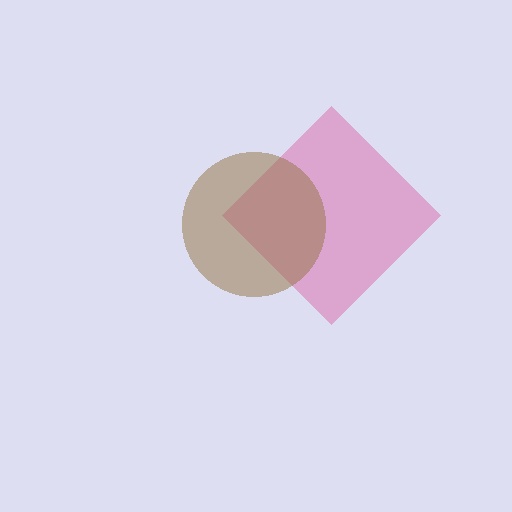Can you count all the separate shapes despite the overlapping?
Yes, there are 2 separate shapes.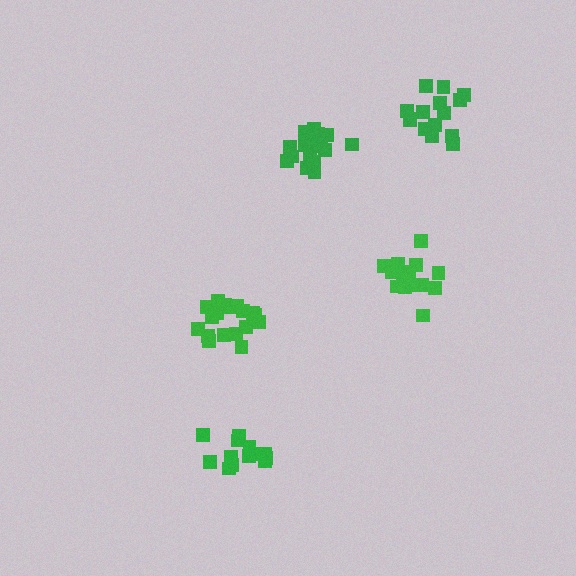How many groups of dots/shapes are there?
There are 5 groups.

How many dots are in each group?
Group 1: 17 dots, Group 2: 18 dots, Group 3: 15 dots, Group 4: 16 dots, Group 5: 13 dots (79 total).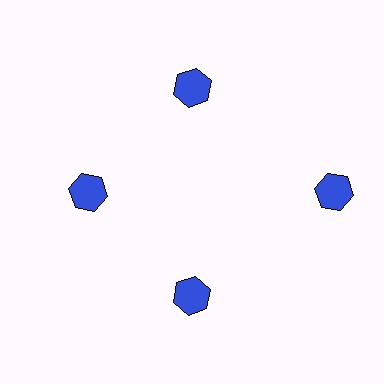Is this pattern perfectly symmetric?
No. The 4 blue hexagons are arranged in a ring, but one element near the 3 o'clock position is pushed outward from the center, breaking the 4-fold rotational symmetry.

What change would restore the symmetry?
The symmetry would be restored by moving it inward, back onto the ring so that all 4 hexagons sit at equal angles and equal distance from the center.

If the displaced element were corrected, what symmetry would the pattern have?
It would have 4-fold rotational symmetry — the pattern would map onto itself every 90 degrees.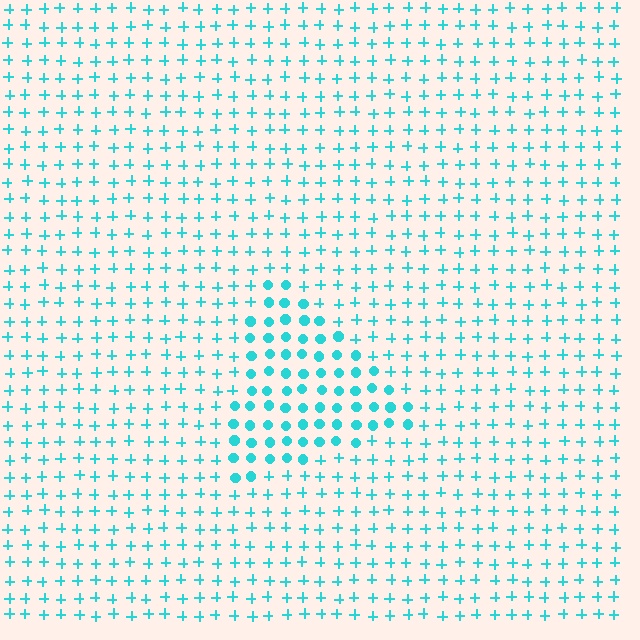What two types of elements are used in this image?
The image uses circles inside the triangle region and plus signs outside it.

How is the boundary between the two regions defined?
The boundary is defined by a change in element shape: circles inside vs. plus signs outside. All elements share the same color and spacing.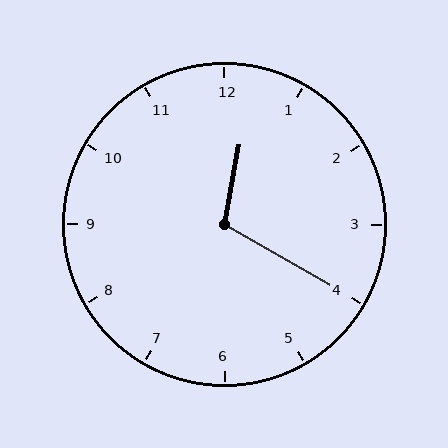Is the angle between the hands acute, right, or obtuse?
It is obtuse.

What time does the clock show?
12:20.